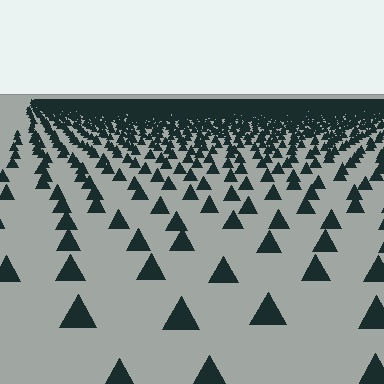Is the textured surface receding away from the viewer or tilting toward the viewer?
The surface is receding away from the viewer. Texture elements get smaller and denser toward the top.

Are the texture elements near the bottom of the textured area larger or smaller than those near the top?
Larger. Near the bottom, elements are closer to the viewer and appear at a bigger on-screen size.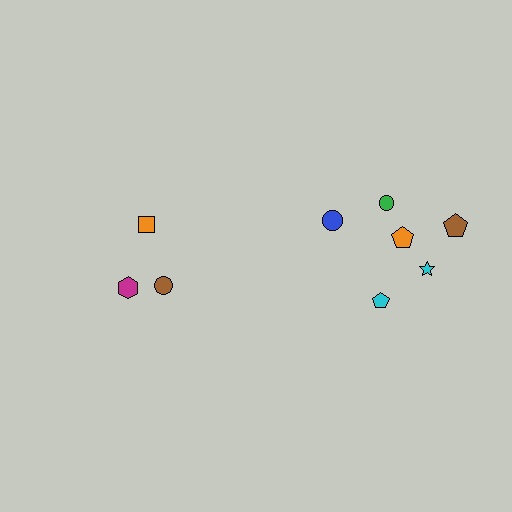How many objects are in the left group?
There are 3 objects.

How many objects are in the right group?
There are 6 objects.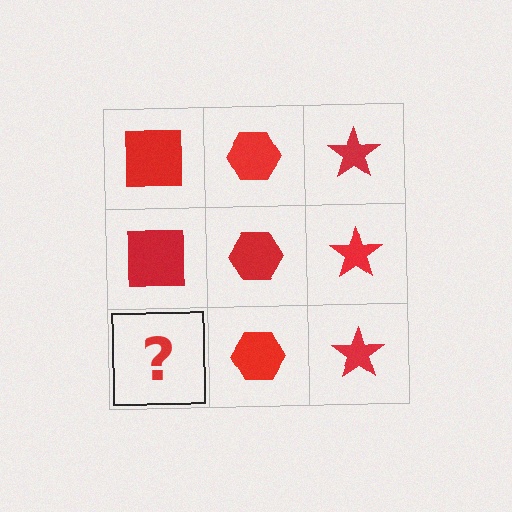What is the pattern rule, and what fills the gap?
The rule is that each column has a consistent shape. The gap should be filled with a red square.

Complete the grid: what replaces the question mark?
The question mark should be replaced with a red square.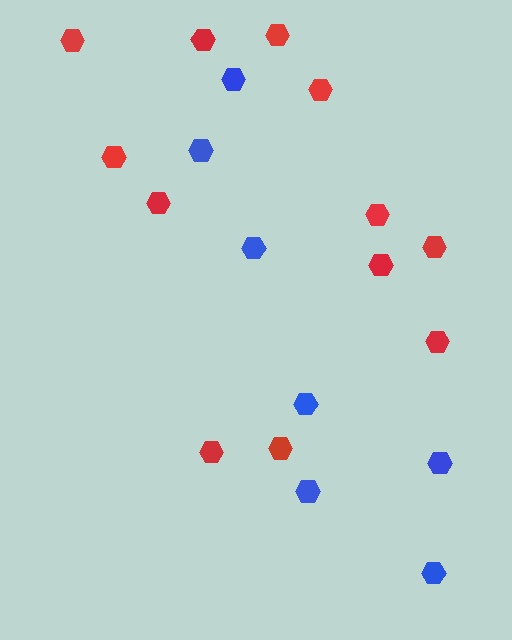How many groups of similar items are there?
There are 2 groups: one group of blue hexagons (7) and one group of red hexagons (12).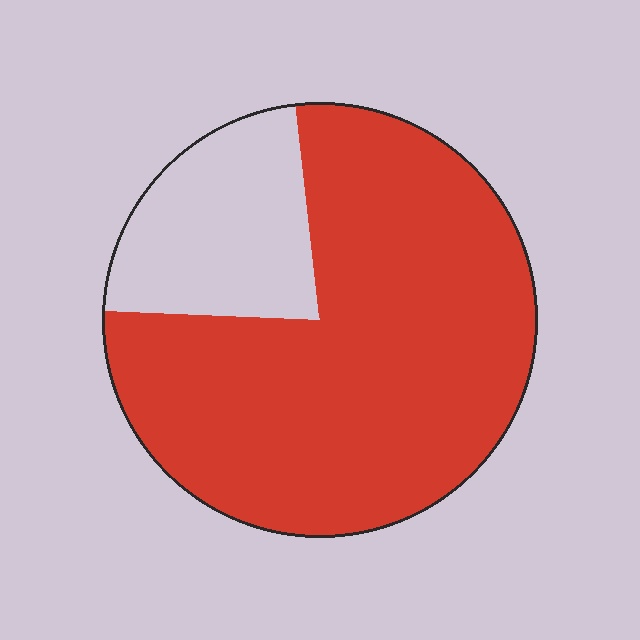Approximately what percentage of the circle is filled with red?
Approximately 80%.